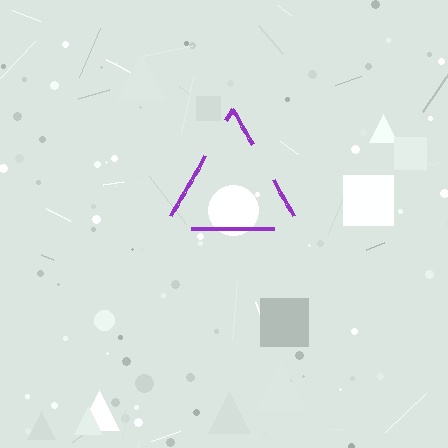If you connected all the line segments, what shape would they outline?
They would outline a triangle.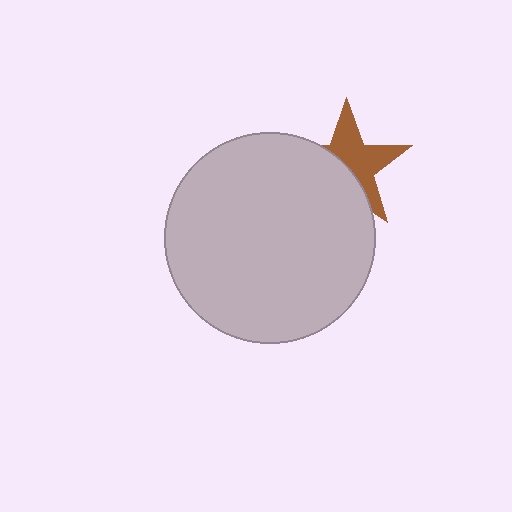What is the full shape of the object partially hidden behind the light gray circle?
The partially hidden object is a brown star.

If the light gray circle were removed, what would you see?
You would see the complete brown star.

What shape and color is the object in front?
The object in front is a light gray circle.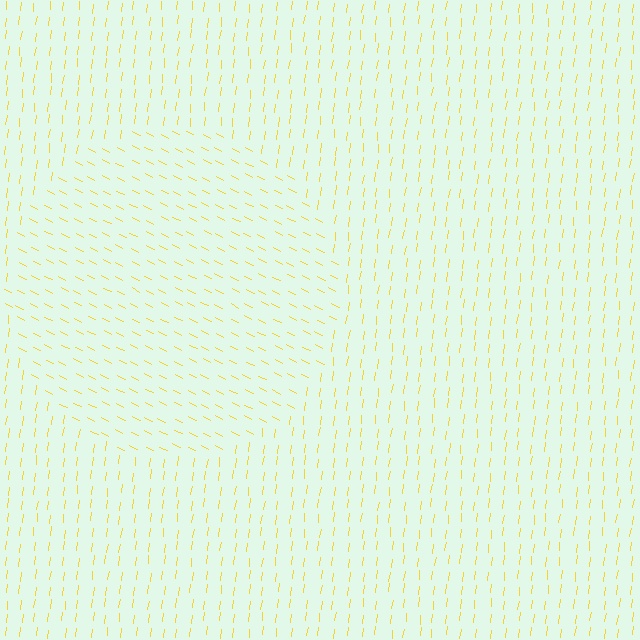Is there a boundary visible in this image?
Yes, there is a texture boundary formed by a change in line orientation.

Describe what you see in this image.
The image is filled with small yellow line segments. A circle region in the image has lines oriented differently from the surrounding lines, creating a visible texture boundary.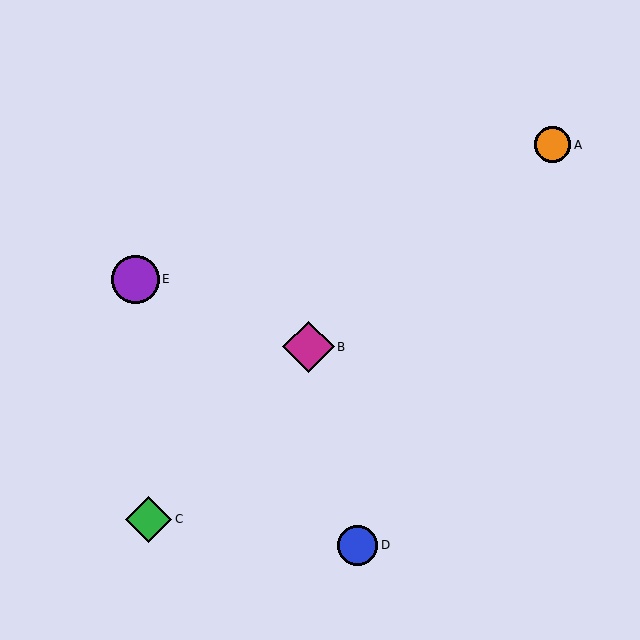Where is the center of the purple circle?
The center of the purple circle is at (135, 279).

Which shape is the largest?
The magenta diamond (labeled B) is the largest.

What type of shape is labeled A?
Shape A is an orange circle.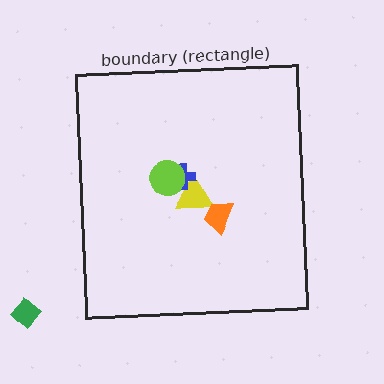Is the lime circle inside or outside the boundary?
Inside.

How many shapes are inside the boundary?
4 inside, 1 outside.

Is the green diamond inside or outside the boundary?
Outside.